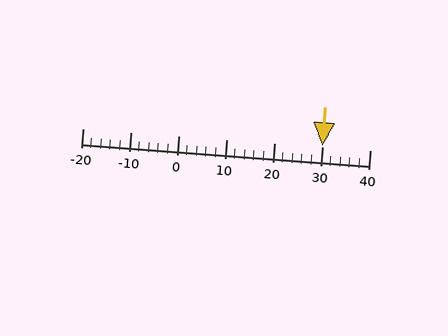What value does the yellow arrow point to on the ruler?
The yellow arrow points to approximately 30.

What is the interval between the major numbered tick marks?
The major tick marks are spaced 10 units apart.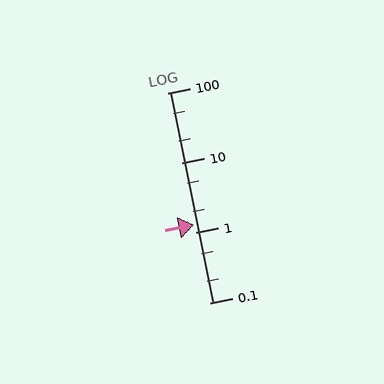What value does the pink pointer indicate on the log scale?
The pointer indicates approximately 1.3.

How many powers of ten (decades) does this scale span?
The scale spans 3 decades, from 0.1 to 100.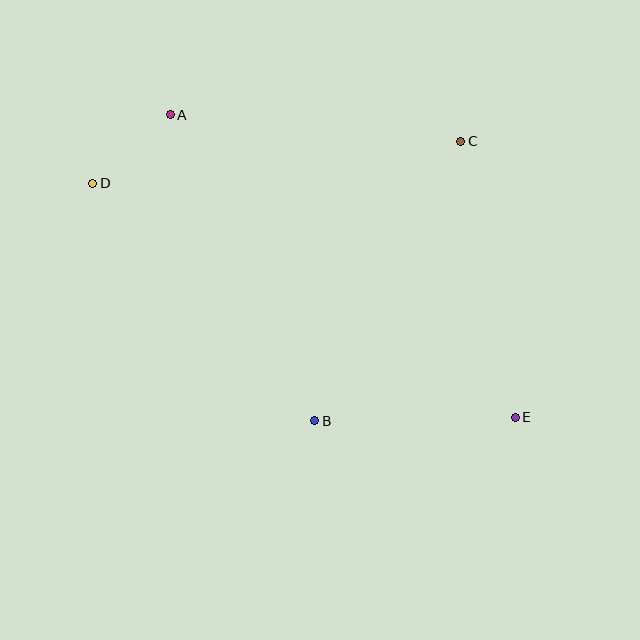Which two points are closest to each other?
Points A and D are closest to each other.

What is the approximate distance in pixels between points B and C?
The distance between B and C is approximately 315 pixels.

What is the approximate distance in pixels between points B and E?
The distance between B and E is approximately 200 pixels.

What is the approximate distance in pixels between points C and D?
The distance between C and D is approximately 371 pixels.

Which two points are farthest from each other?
Points D and E are farthest from each other.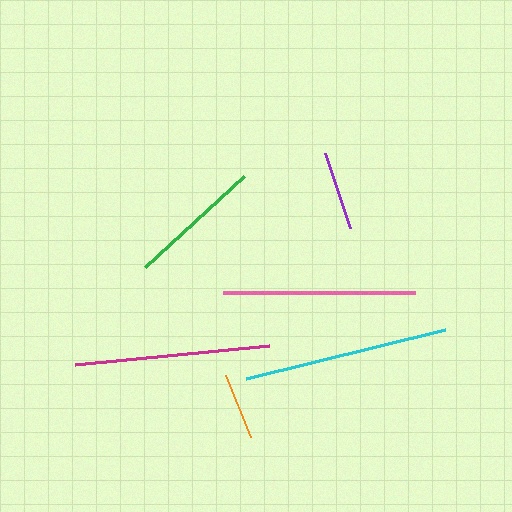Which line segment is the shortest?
The orange line is the shortest at approximately 67 pixels.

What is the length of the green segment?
The green segment is approximately 135 pixels long.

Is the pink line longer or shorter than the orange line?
The pink line is longer than the orange line.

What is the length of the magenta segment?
The magenta segment is approximately 194 pixels long.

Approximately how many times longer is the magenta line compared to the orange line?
The magenta line is approximately 2.9 times the length of the orange line.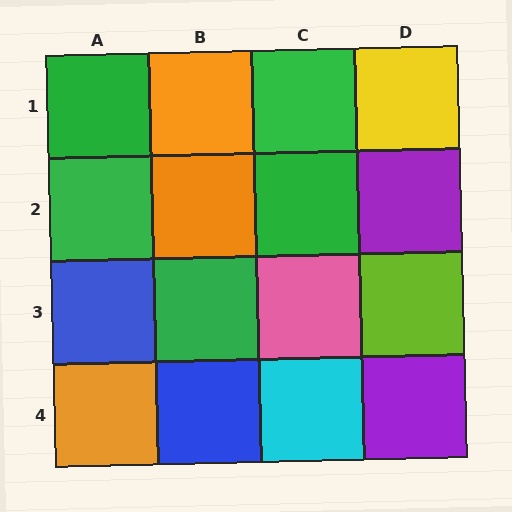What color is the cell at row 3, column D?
Lime.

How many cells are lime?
1 cell is lime.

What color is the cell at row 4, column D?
Purple.